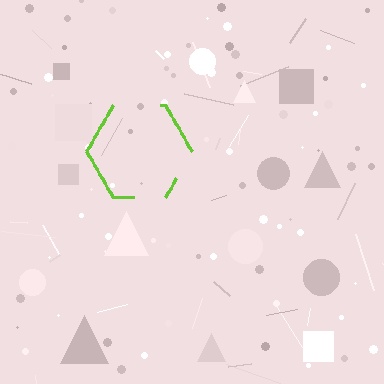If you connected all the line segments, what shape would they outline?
They would outline a hexagon.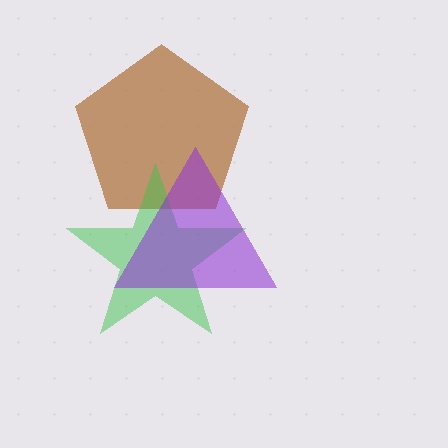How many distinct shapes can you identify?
There are 3 distinct shapes: a brown pentagon, a green star, a purple triangle.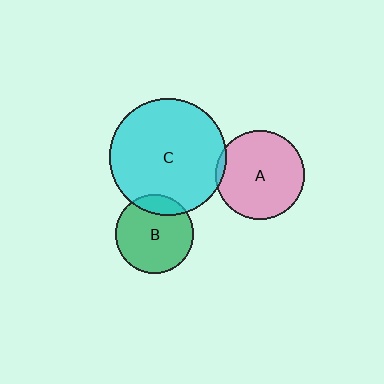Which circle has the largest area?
Circle C (cyan).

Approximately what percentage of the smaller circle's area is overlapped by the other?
Approximately 15%.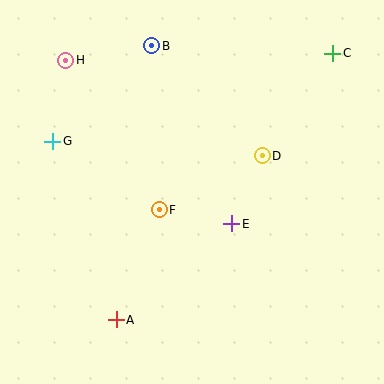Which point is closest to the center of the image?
Point F at (159, 210) is closest to the center.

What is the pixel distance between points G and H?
The distance between G and H is 82 pixels.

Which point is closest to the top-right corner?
Point C is closest to the top-right corner.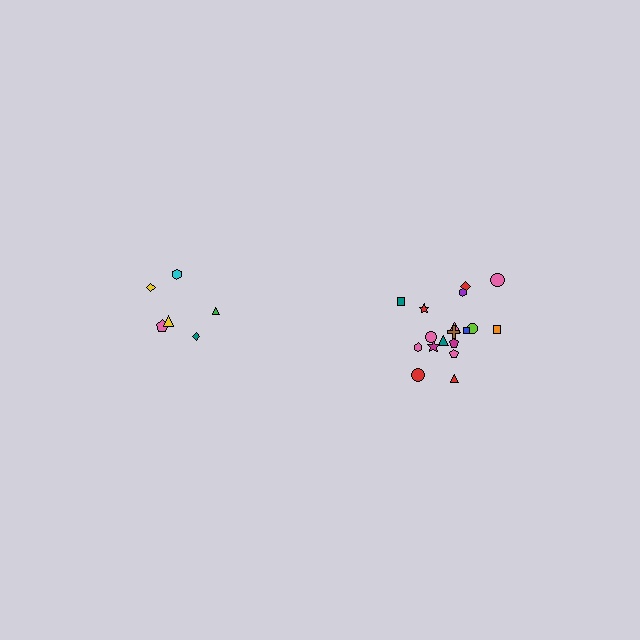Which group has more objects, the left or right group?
The right group.